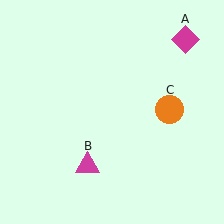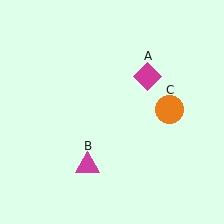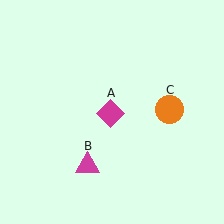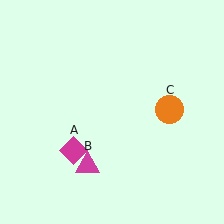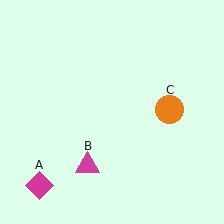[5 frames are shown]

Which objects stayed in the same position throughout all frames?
Magenta triangle (object B) and orange circle (object C) remained stationary.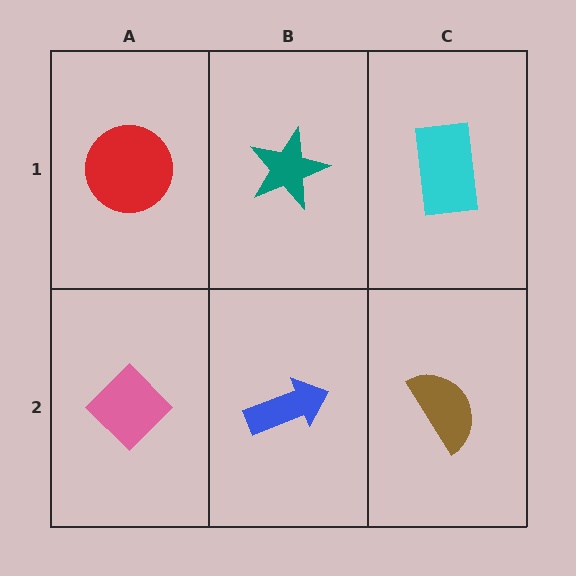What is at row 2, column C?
A brown semicircle.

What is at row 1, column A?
A red circle.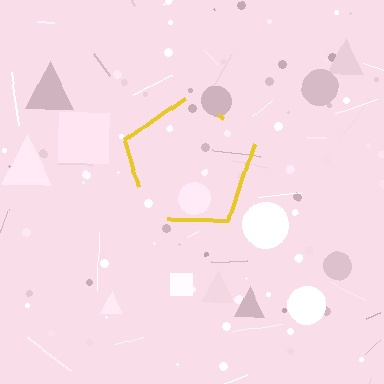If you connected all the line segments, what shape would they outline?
They would outline a pentagon.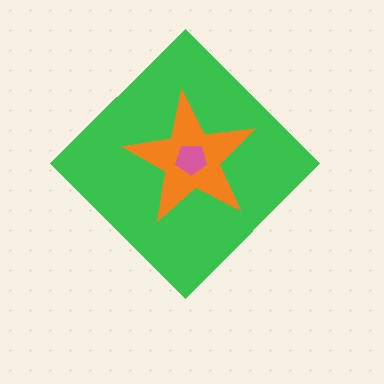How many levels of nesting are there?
3.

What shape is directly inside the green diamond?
The orange star.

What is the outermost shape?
The green diamond.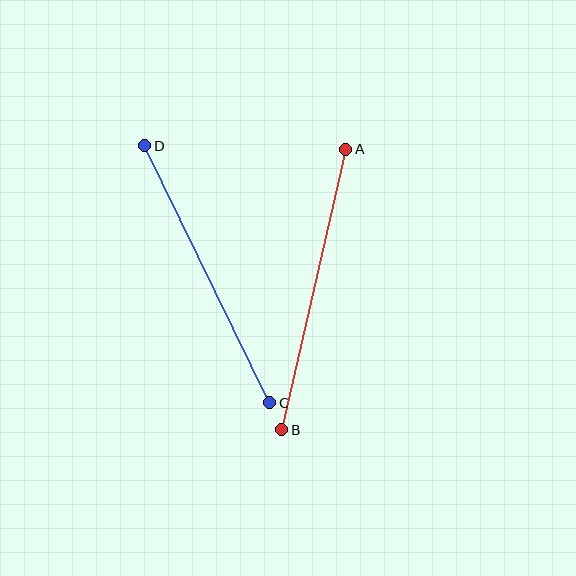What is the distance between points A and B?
The distance is approximately 288 pixels.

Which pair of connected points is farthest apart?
Points A and B are farthest apart.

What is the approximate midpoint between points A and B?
The midpoint is at approximately (314, 289) pixels.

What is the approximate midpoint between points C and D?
The midpoint is at approximately (207, 274) pixels.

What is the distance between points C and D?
The distance is approximately 286 pixels.